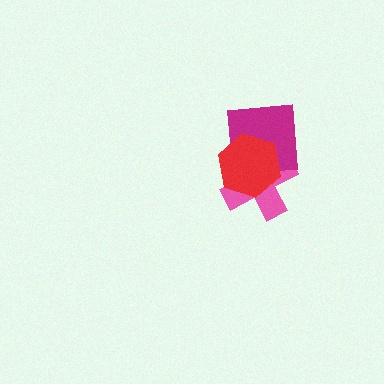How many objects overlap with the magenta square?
2 objects overlap with the magenta square.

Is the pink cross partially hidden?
Yes, it is partially covered by another shape.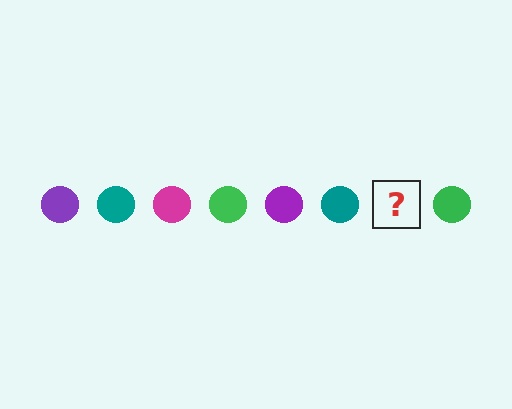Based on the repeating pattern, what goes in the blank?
The blank should be a magenta circle.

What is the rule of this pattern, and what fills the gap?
The rule is that the pattern cycles through purple, teal, magenta, green circles. The gap should be filled with a magenta circle.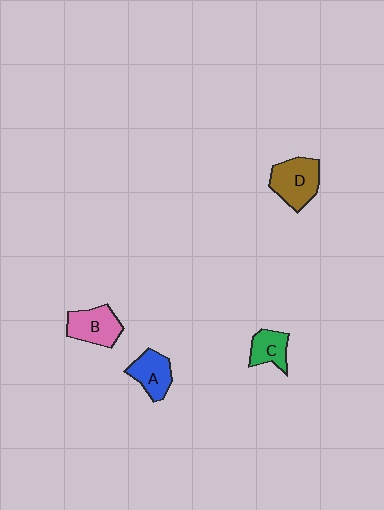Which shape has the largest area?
Shape D (brown).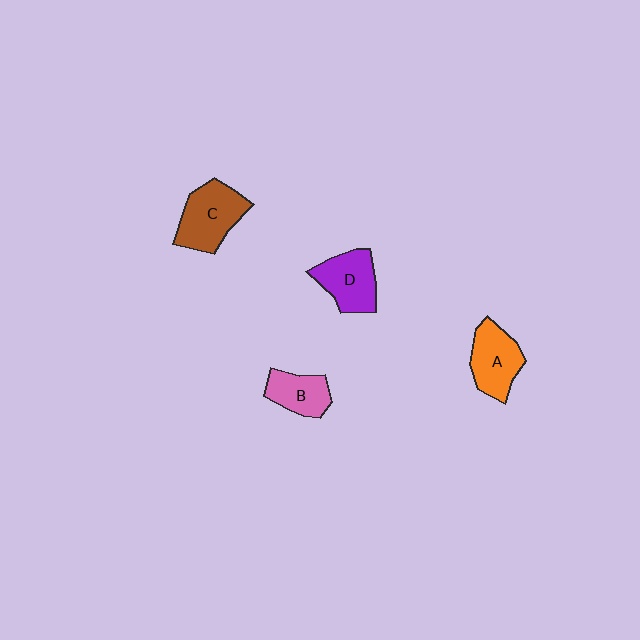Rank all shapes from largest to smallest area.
From largest to smallest: C (brown), A (orange), D (purple), B (pink).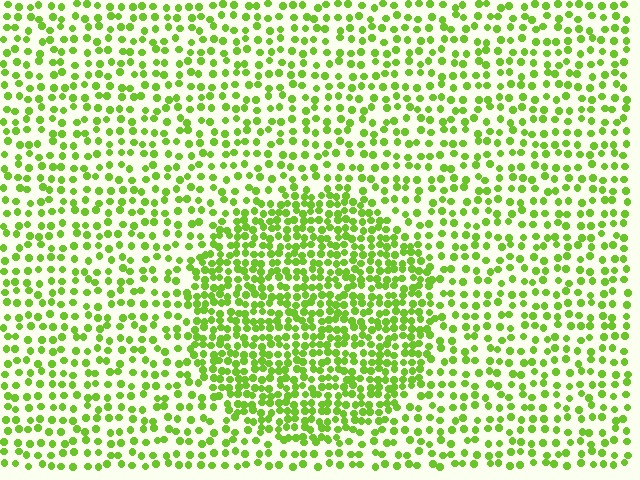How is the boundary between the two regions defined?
The boundary is defined by a change in element density (approximately 1.9x ratio). All elements are the same color, size, and shape.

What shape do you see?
I see a circle.